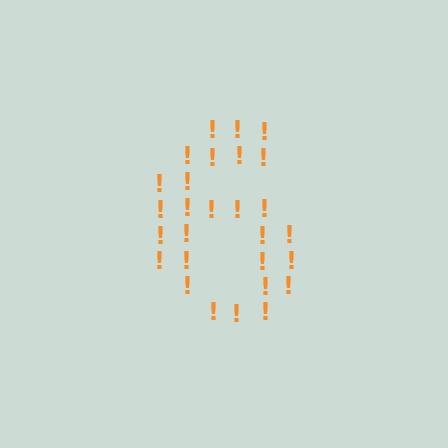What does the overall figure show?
The overall figure shows the digit 6.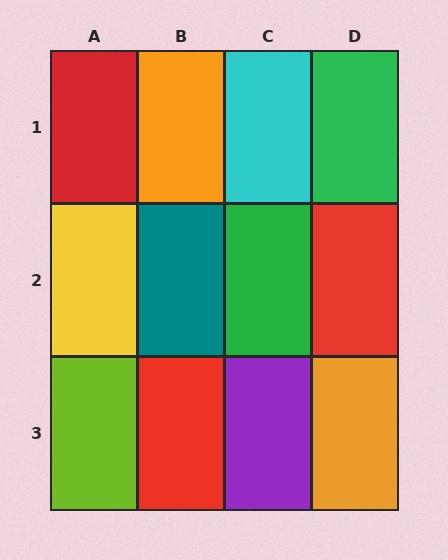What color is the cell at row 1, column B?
Orange.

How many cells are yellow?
1 cell is yellow.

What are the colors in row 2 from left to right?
Yellow, teal, green, red.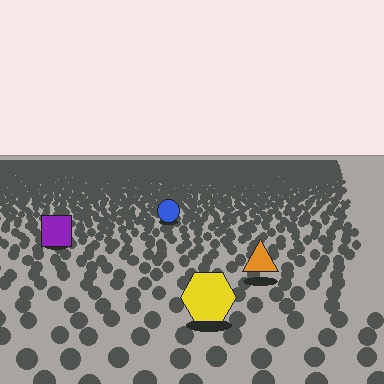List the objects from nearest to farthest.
From nearest to farthest: the yellow hexagon, the orange triangle, the purple square, the blue circle.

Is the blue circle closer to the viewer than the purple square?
No. The purple square is closer — you can tell from the texture gradient: the ground texture is coarser near it.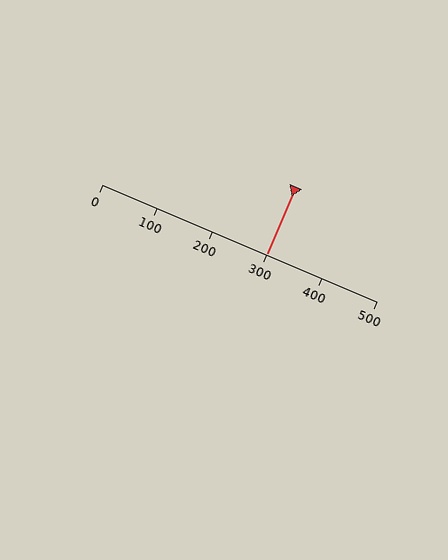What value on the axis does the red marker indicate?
The marker indicates approximately 300.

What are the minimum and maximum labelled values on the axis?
The axis runs from 0 to 500.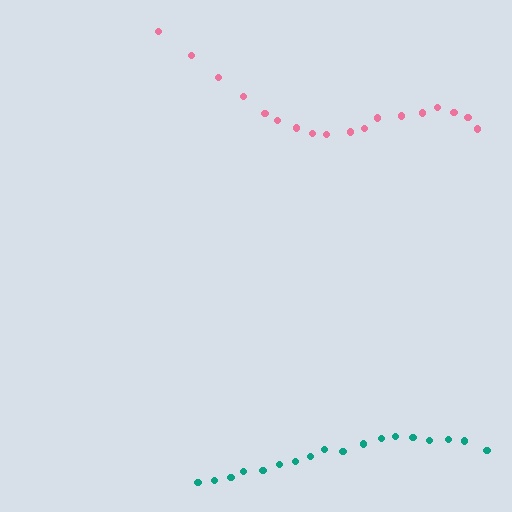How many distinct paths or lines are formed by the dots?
There are 2 distinct paths.